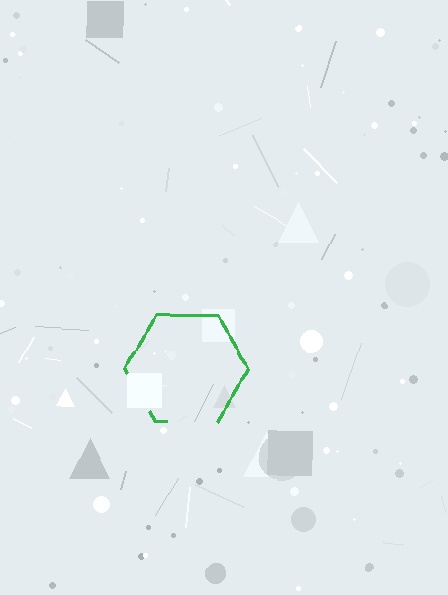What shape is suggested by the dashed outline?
The dashed outline suggests a hexagon.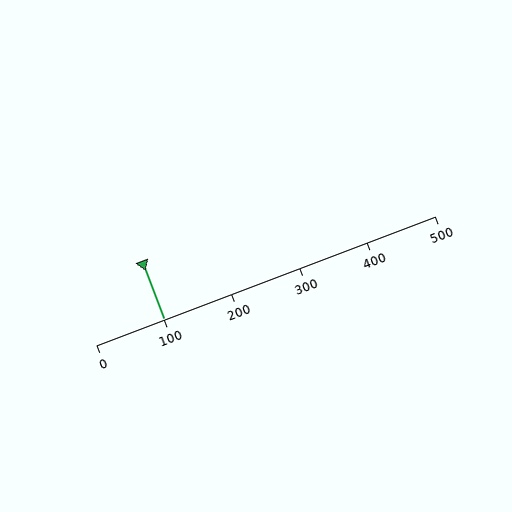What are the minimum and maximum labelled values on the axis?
The axis runs from 0 to 500.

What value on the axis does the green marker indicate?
The marker indicates approximately 100.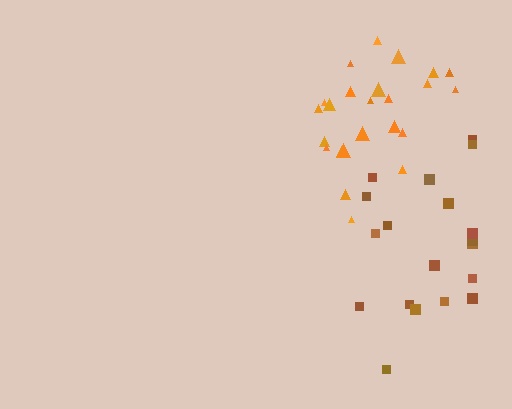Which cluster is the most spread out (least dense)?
Brown.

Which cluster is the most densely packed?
Orange.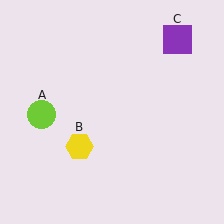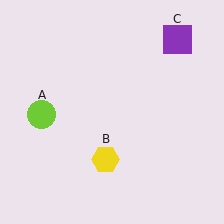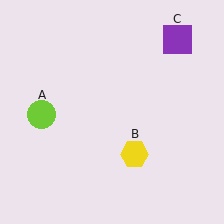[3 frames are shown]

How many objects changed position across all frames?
1 object changed position: yellow hexagon (object B).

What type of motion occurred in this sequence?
The yellow hexagon (object B) rotated counterclockwise around the center of the scene.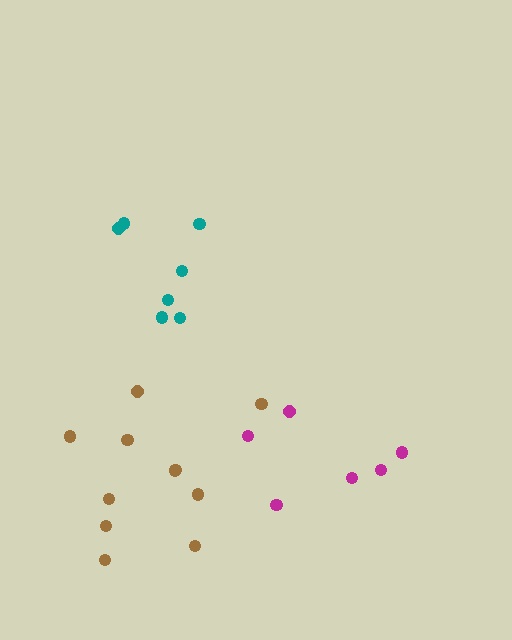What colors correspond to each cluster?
The clusters are colored: brown, teal, magenta.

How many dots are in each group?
Group 1: 11 dots, Group 2: 7 dots, Group 3: 6 dots (24 total).